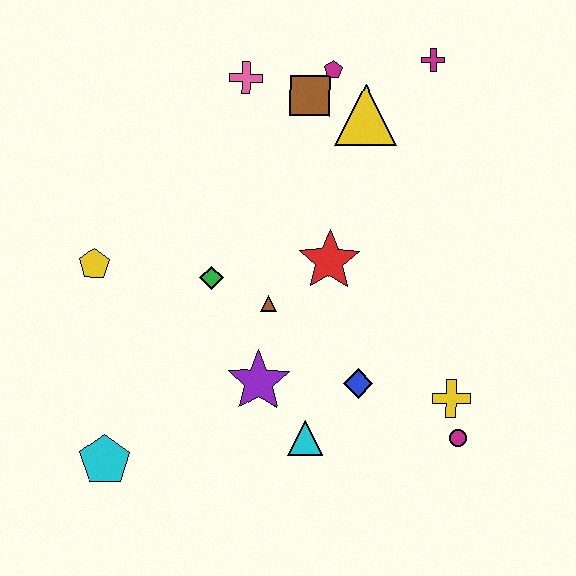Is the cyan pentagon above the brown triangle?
No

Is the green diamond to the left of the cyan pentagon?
No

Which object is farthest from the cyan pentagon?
The magenta cross is farthest from the cyan pentagon.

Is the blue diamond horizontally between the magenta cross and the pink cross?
Yes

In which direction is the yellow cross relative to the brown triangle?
The yellow cross is to the right of the brown triangle.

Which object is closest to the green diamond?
The brown triangle is closest to the green diamond.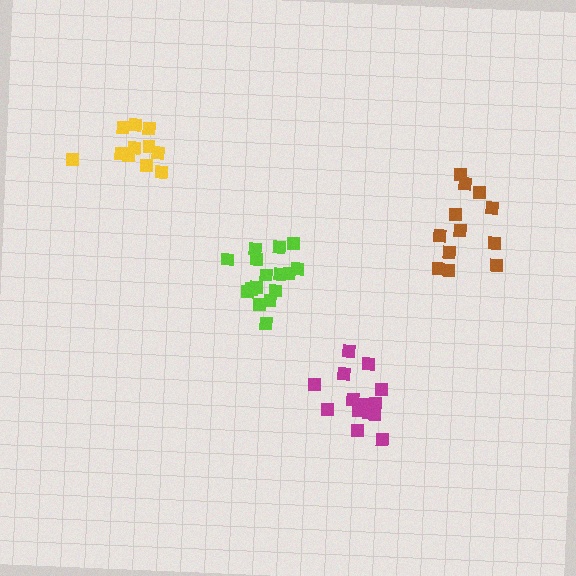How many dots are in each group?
Group 1: 16 dots, Group 2: 14 dots, Group 3: 11 dots, Group 4: 12 dots (53 total).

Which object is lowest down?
The magenta cluster is bottommost.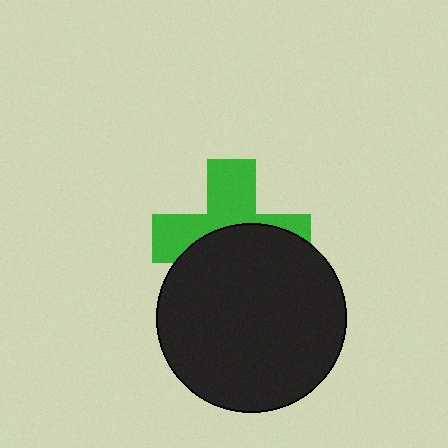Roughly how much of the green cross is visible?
About half of it is visible (roughly 48%).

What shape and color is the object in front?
The object in front is a black circle.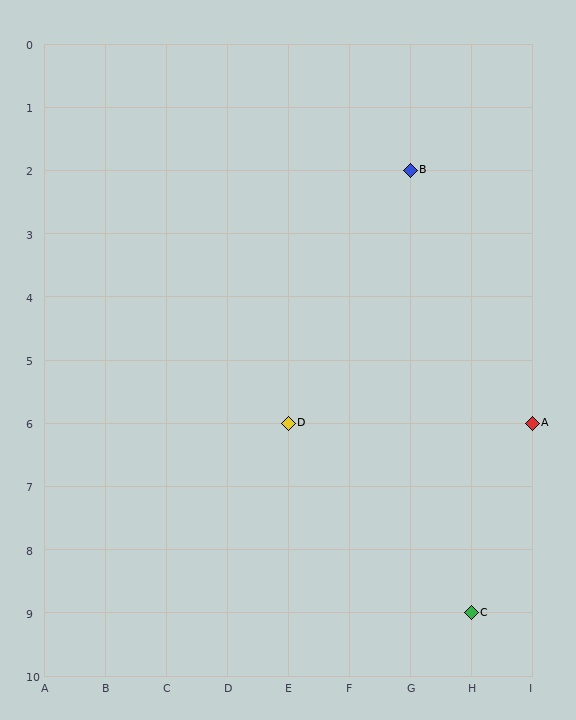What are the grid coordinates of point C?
Point C is at grid coordinates (H, 9).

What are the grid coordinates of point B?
Point B is at grid coordinates (G, 2).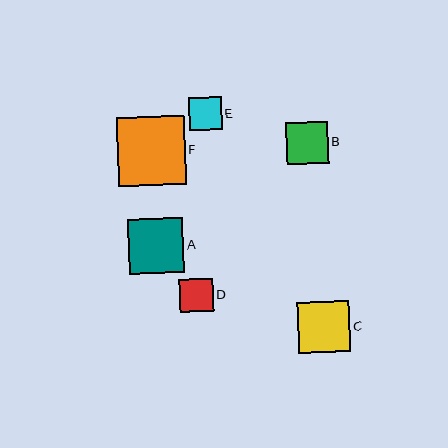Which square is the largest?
Square F is the largest with a size of approximately 68 pixels.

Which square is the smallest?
Square E is the smallest with a size of approximately 33 pixels.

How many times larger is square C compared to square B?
Square C is approximately 1.2 times the size of square B.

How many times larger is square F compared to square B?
Square F is approximately 1.6 times the size of square B.